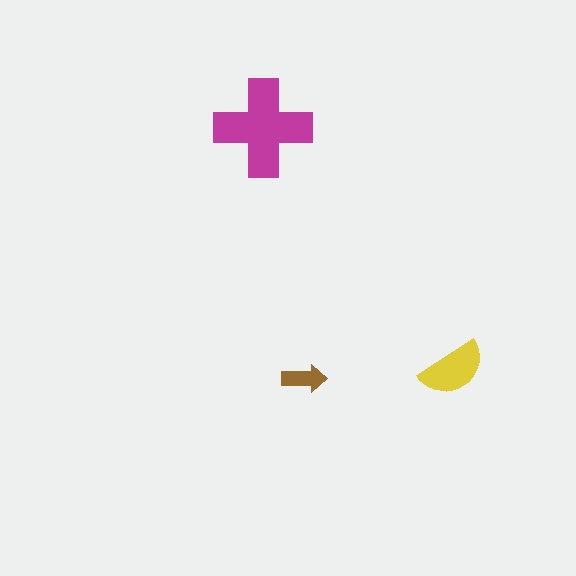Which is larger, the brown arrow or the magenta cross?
The magenta cross.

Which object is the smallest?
The brown arrow.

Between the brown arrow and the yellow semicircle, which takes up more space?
The yellow semicircle.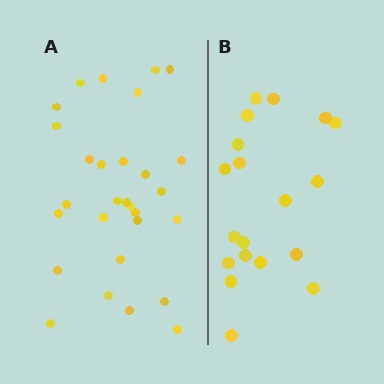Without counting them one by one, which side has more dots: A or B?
Region A (the left region) has more dots.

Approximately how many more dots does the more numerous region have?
Region A has roughly 10 or so more dots than region B.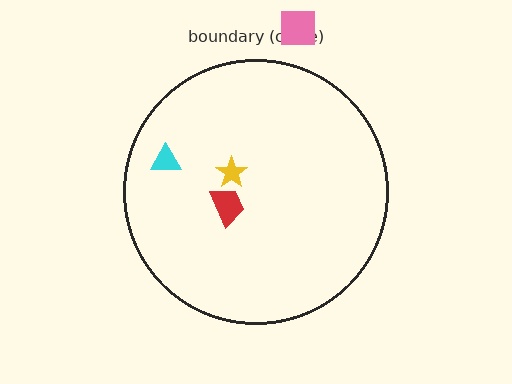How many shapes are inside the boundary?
3 inside, 1 outside.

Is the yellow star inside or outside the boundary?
Inside.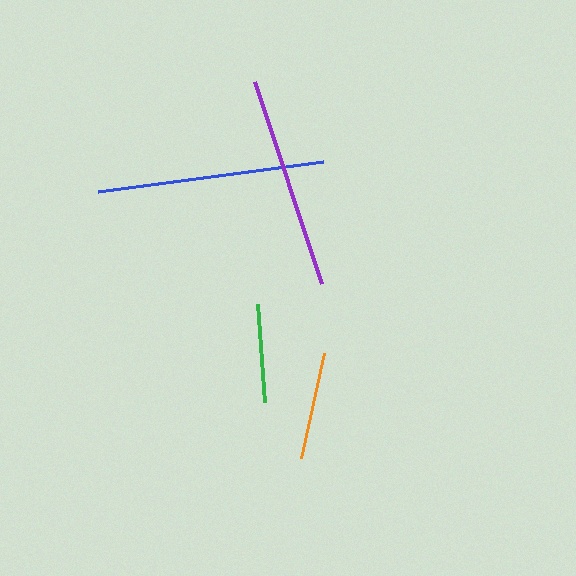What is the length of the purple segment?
The purple segment is approximately 213 pixels long.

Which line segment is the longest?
The blue line is the longest at approximately 227 pixels.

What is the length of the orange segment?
The orange segment is approximately 108 pixels long.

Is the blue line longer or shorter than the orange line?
The blue line is longer than the orange line.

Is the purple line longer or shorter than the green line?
The purple line is longer than the green line.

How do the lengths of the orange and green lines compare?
The orange and green lines are approximately the same length.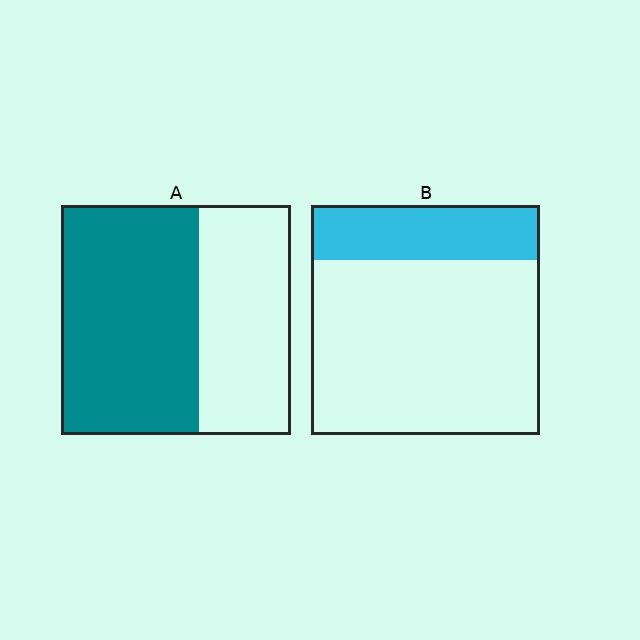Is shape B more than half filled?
No.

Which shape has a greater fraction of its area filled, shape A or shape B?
Shape A.